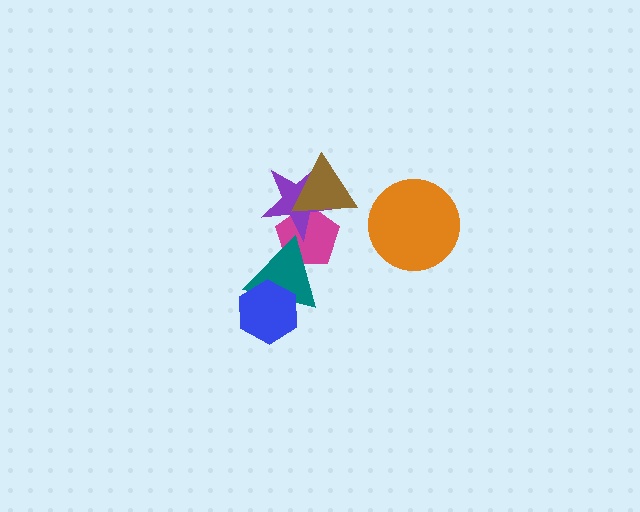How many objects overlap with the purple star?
2 objects overlap with the purple star.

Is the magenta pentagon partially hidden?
Yes, it is partially covered by another shape.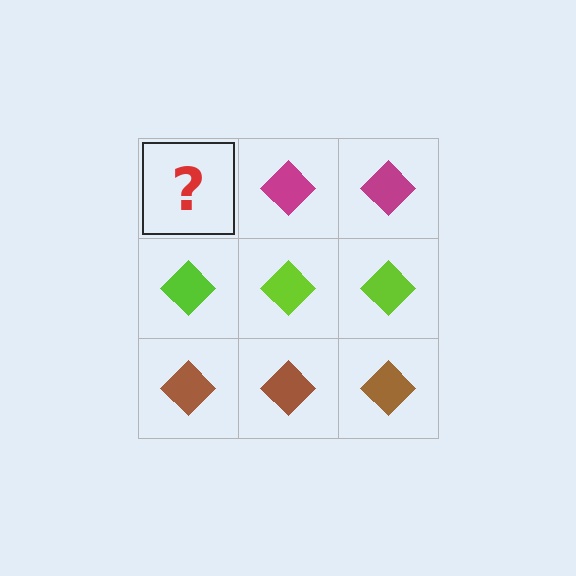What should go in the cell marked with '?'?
The missing cell should contain a magenta diamond.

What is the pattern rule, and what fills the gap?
The rule is that each row has a consistent color. The gap should be filled with a magenta diamond.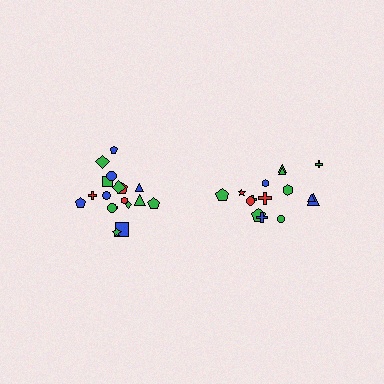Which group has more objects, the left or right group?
The left group.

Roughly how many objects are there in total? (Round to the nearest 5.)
Roughly 35 objects in total.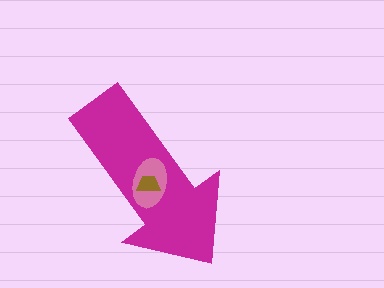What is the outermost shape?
The magenta arrow.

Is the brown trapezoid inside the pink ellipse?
Yes.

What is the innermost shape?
The brown trapezoid.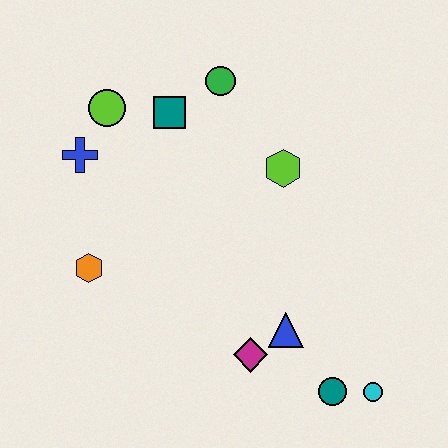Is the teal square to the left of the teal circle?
Yes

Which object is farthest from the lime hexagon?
The cyan circle is farthest from the lime hexagon.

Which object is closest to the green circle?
The teal square is closest to the green circle.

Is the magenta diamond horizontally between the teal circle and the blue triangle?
No